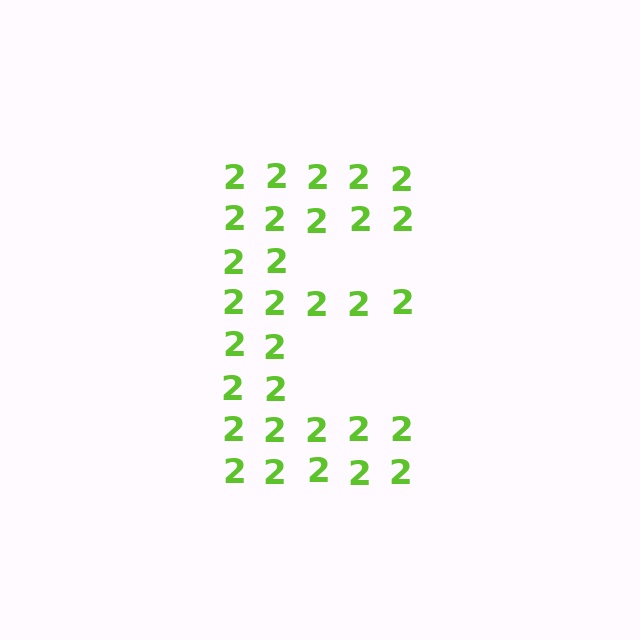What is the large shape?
The large shape is the letter E.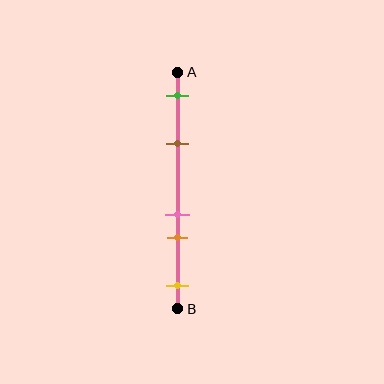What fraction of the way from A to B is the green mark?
The green mark is approximately 10% (0.1) of the way from A to B.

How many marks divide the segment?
There are 5 marks dividing the segment.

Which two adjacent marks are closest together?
The pink and orange marks are the closest adjacent pair.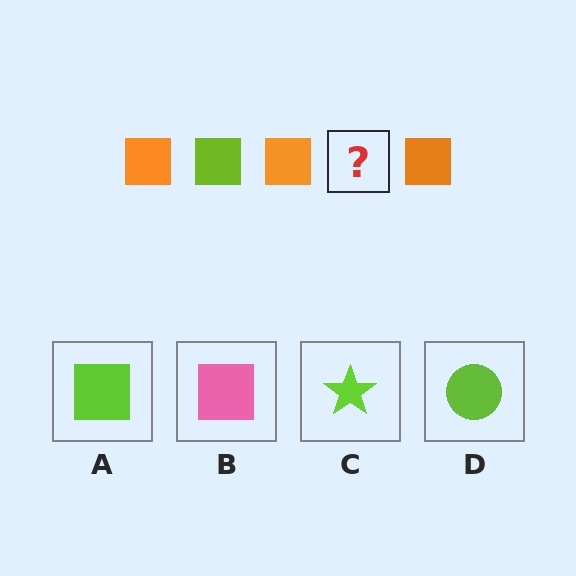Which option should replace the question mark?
Option A.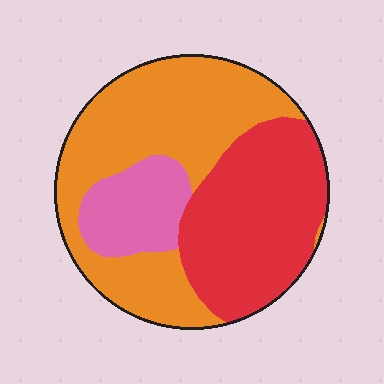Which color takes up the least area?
Pink, at roughly 15%.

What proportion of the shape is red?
Red covers 37% of the shape.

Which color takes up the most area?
Orange, at roughly 50%.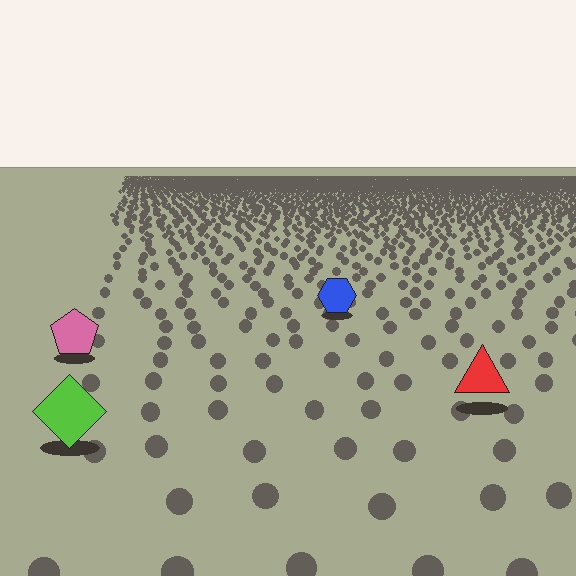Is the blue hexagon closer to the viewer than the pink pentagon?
No. The pink pentagon is closer — you can tell from the texture gradient: the ground texture is coarser near it.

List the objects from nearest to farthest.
From nearest to farthest: the lime diamond, the red triangle, the pink pentagon, the blue hexagon.